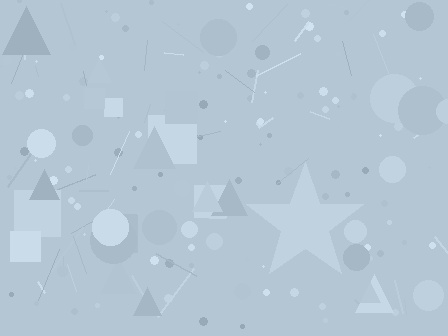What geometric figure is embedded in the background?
A star is embedded in the background.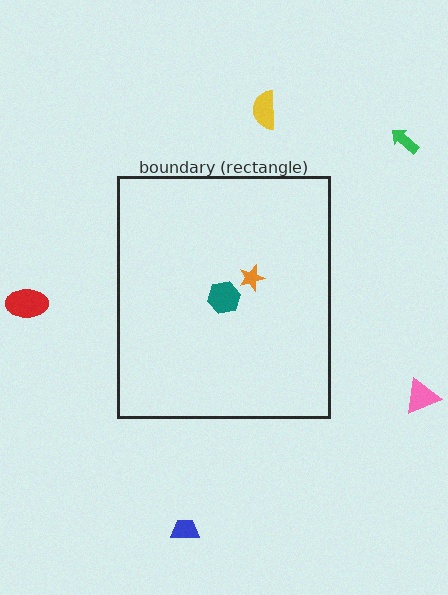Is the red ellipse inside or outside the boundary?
Outside.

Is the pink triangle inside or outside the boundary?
Outside.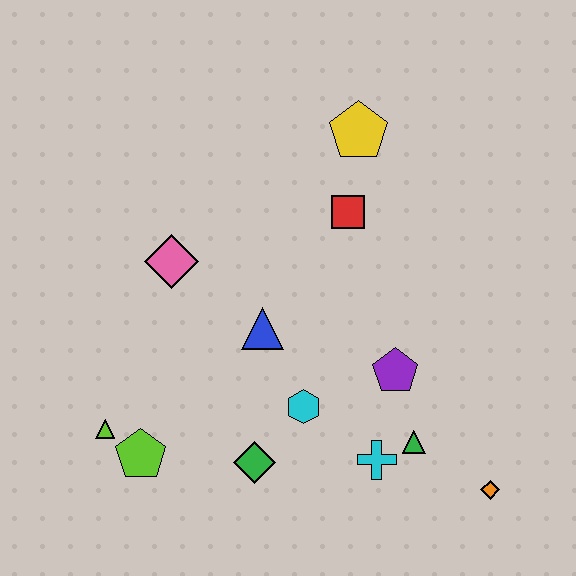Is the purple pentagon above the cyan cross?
Yes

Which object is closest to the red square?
The yellow pentagon is closest to the red square.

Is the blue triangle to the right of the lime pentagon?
Yes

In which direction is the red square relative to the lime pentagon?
The red square is above the lime pentagon.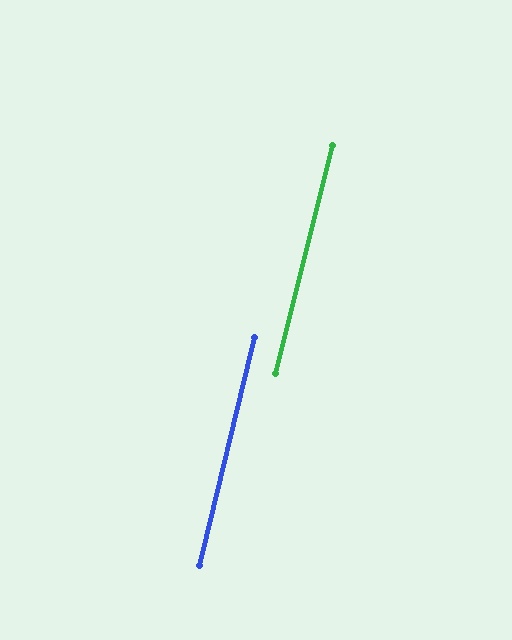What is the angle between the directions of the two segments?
Approximately 0 degrees.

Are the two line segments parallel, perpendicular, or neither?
Parallel — their directions differ by only 0.3°.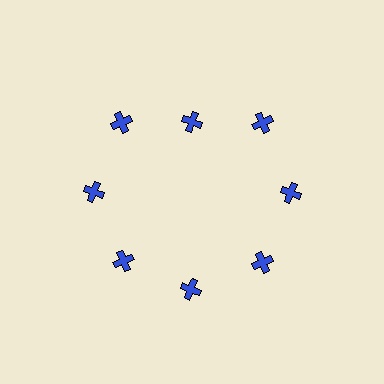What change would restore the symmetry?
The symmetry would be restored by moving it outward, back onto the ring so that all 8 crosses sit at equal angles and equal distance from the center.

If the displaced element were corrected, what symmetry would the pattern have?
It would have 8-fold rotational symmetry — the pattern would map onto itself every 45 degrees.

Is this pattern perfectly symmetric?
No. The 8 blue crosses are arranged in a ring, but one element near the 12 o'clock position is pulled inward toward the center, breaking the 8-fold rotational symmetry.